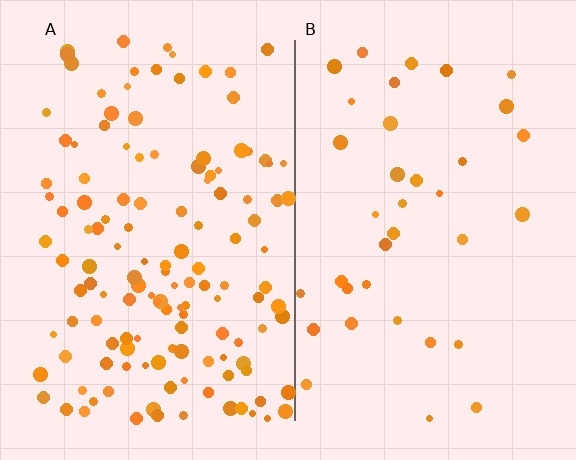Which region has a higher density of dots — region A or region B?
A (the left).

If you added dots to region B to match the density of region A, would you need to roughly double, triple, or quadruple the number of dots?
Approximately quadruple.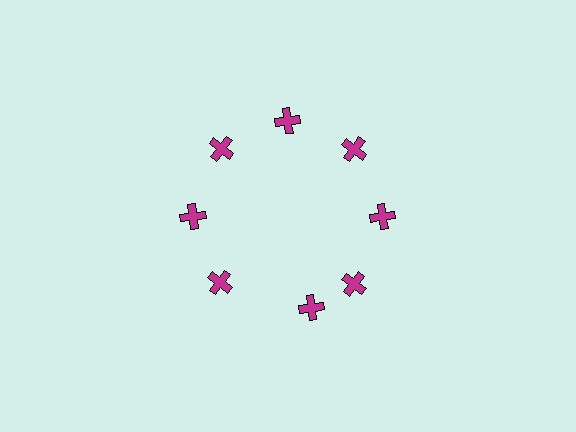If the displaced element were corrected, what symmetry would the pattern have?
It would have 8-fold rotational symmetry — the pattern would map onto itself every 45 degrees.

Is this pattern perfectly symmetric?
No. The 8 magenta crosses are arranged in a ring, but one element near the 6 o'clock position is rotated out of alignment along the ring, breaking the 8-fold rotational symmetry.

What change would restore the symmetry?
The symmetry would be restored by rotating it back into even spacing with its neighbors so that all 8 crosses sit at equal angles and equal distance from the center.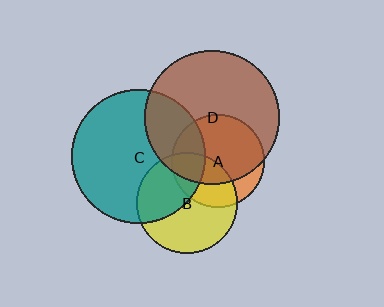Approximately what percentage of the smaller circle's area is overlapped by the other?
Approximately 25%.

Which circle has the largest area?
Circle D (brown).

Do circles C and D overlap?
Yes.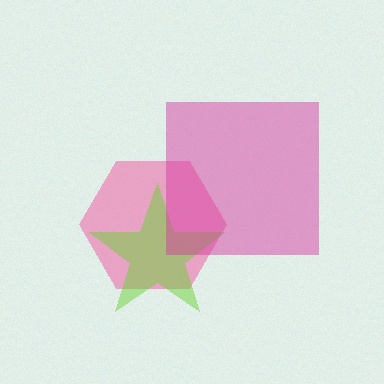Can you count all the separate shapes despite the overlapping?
Yes, there are 3 separate shapes.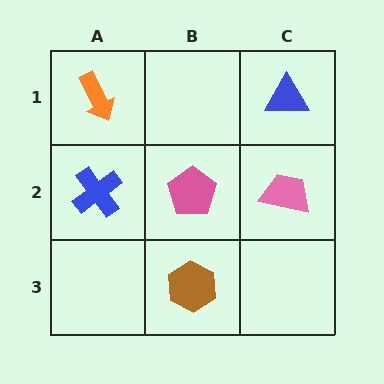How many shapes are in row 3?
1 shape.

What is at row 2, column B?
A pink pentagon.